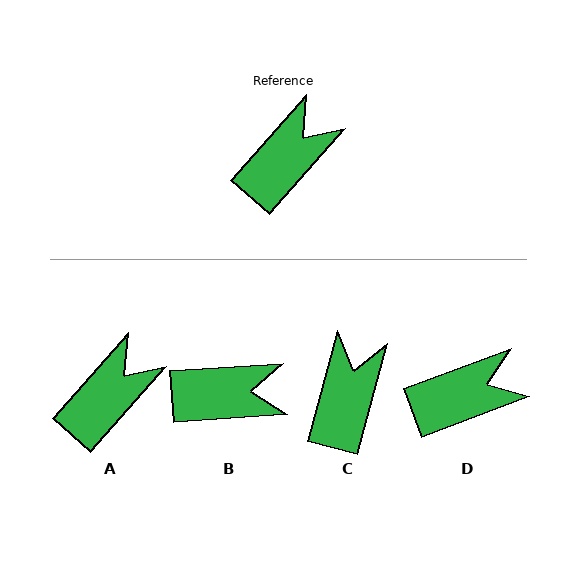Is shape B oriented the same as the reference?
No, it is off by about 45 degrees.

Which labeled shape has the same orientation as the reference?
A.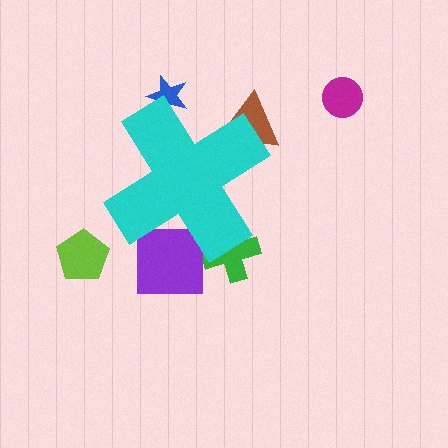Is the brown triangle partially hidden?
Yes, the brown triangle is partially hidden behind the cyan cross.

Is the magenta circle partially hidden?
No, the magenta circle is fully visible.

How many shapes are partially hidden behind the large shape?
4 shapes are partially hidden.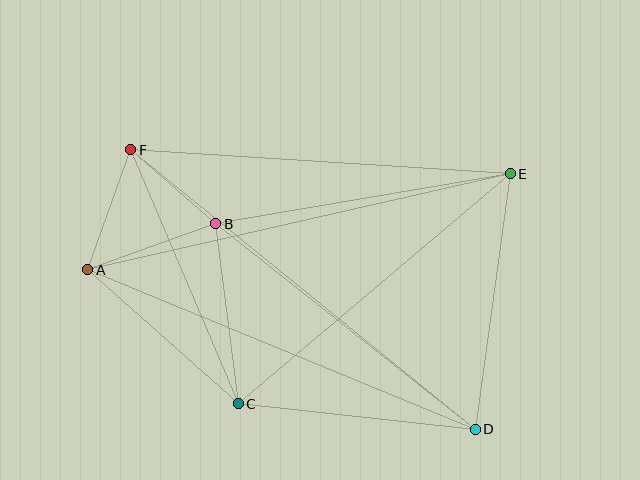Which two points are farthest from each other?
Points D and F are farthest from each other.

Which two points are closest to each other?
Points B and F are closest to each other.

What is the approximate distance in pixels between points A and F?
The distance between A and F is approximately 128 pixels.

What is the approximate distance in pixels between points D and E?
The distance between D and E is approximately 258 pixels.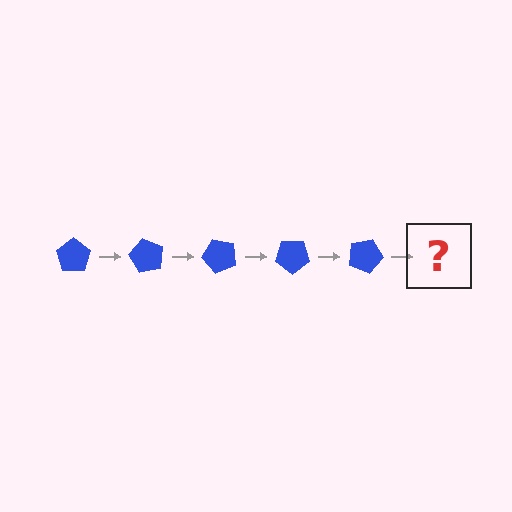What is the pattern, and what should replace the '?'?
The pattern is that the pentagon rotates 60 degrees each step. The '?' should be a blue pentagon rotated 300 degrees.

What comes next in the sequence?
The next element should be a blue pentagon rotated 300 degrees.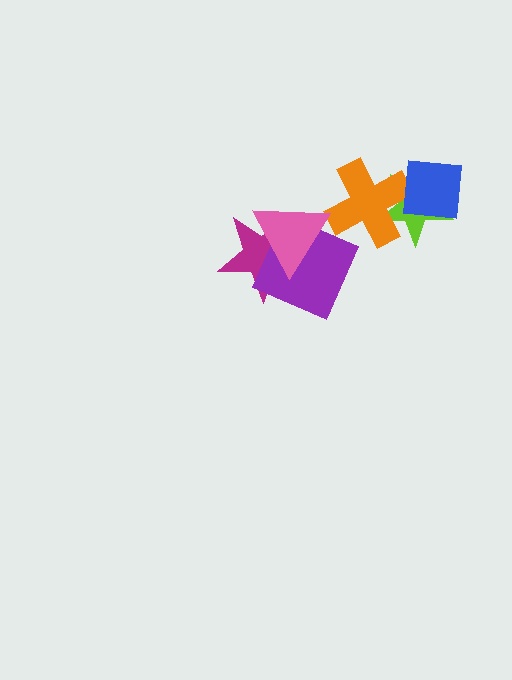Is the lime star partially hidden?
Yes, it is partially covered by another shape.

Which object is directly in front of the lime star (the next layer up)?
The orange cross is directly in front of the lime star.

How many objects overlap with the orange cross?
1 object overlaps with the orange cross.